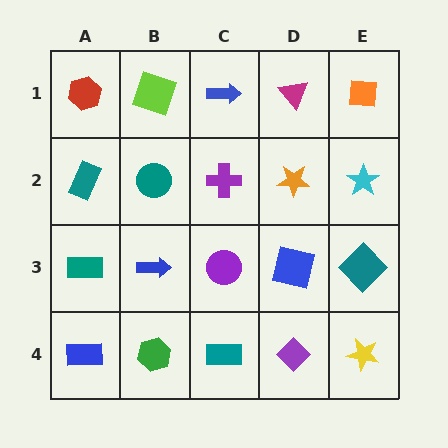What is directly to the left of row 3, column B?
A teal rectangle.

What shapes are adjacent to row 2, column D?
A magenta triangle (row 1, column D), a blue square (row 3, column D), a purple cross (row 2, column C), a cyan star (row 2, column E).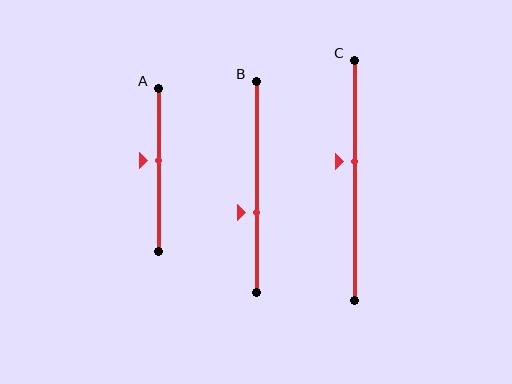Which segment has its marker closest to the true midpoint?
Segment A has its marker closest to the true midpoint.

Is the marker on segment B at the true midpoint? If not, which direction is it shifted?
No, the marker on segment B is shifted downward by about 12% of the segment length.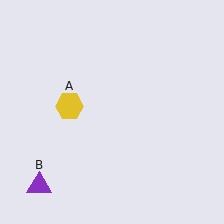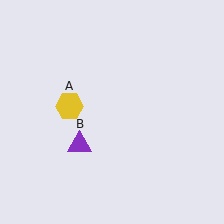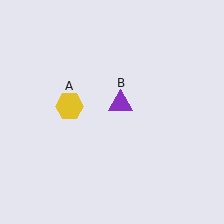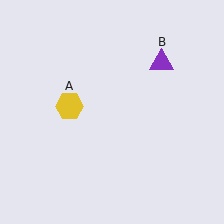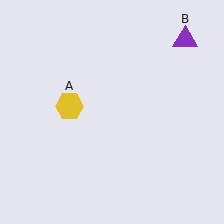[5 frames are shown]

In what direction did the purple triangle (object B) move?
The purple triangle (object B) moved up and to the right.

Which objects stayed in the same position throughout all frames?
Yellow hexagon (object A) remained stationary.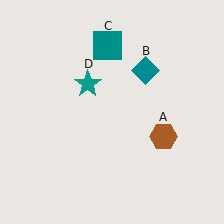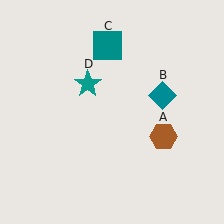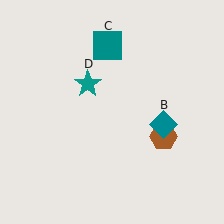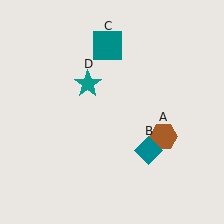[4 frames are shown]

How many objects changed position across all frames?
1 object changed position: teal diamond (object B).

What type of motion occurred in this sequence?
The teal diamond (object B) rotated clockwise around the center of the scene.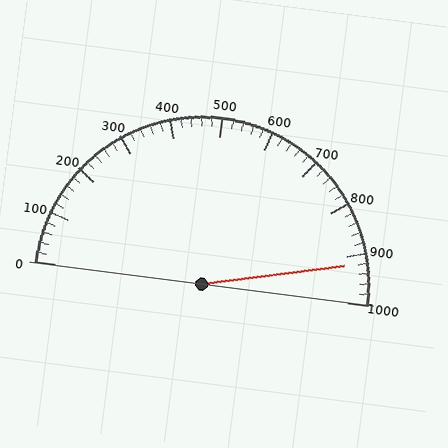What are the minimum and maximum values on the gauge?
The gauge ranges from 0 to 1000.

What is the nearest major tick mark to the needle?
The nearest major tick mark is 900.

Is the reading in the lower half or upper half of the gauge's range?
The reading is in the upper half of the range (0 to 1000).